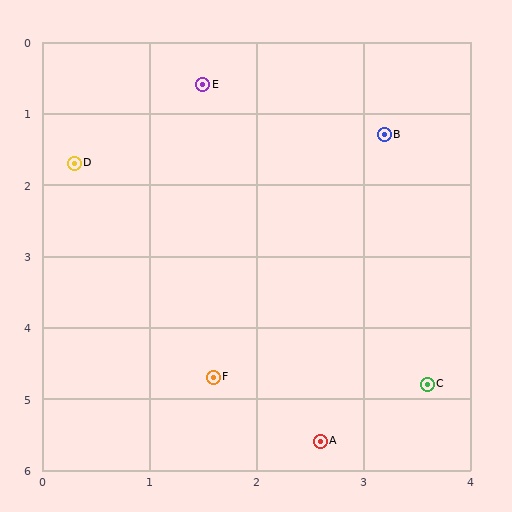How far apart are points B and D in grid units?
Points B and D are about 2.9 grid units apart.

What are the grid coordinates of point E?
Point E is at approximately (1.5, 0.6).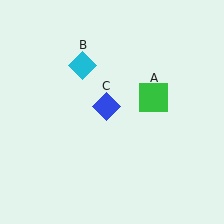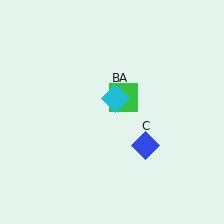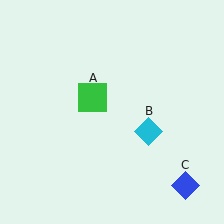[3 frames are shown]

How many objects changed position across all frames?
3 objects changed position: green square (object A), cyan diamond (object B), blue diamond (object C).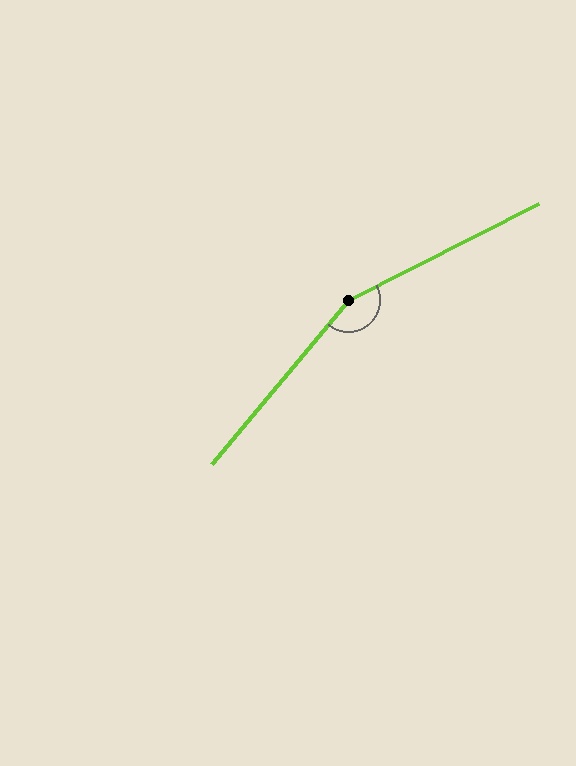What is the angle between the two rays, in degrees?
Approximately 157 degrees.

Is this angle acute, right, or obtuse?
It is obtuse.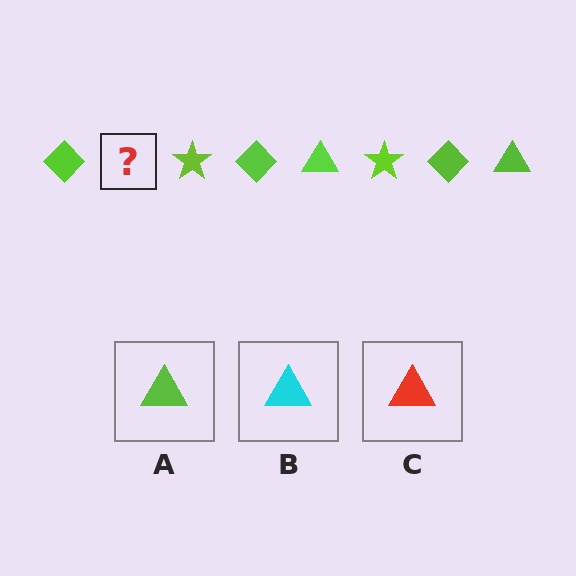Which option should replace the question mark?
Option A.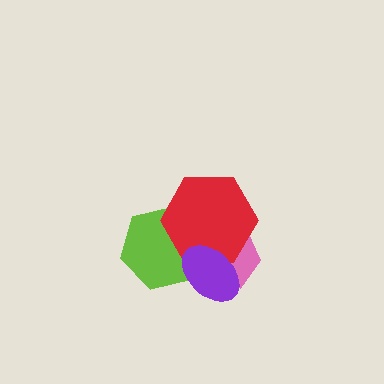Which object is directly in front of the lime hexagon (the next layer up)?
The red hexagon is directly in front of the lime hexagon.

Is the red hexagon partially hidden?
Yes, it is partially covered by another shape.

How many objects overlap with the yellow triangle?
4 objects overlap with the yellow triangle.